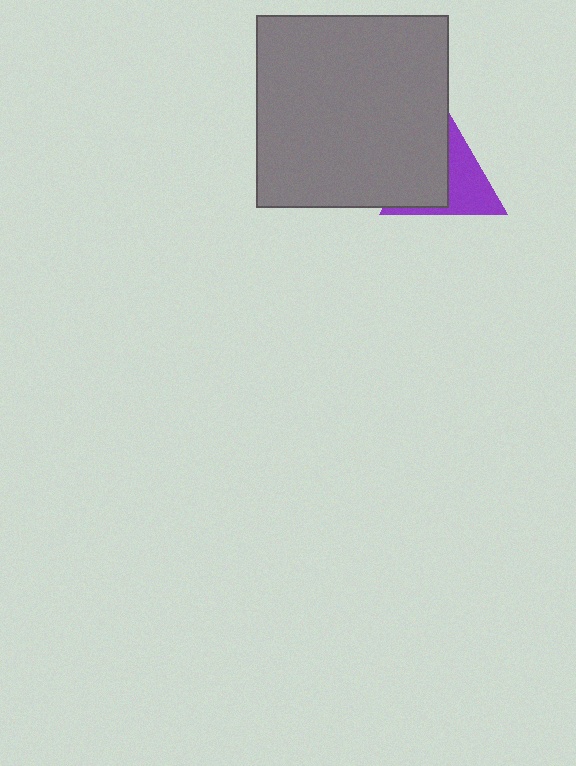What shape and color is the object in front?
The object in front is a gray square.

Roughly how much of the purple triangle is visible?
About half of it is visible (roughly 49%).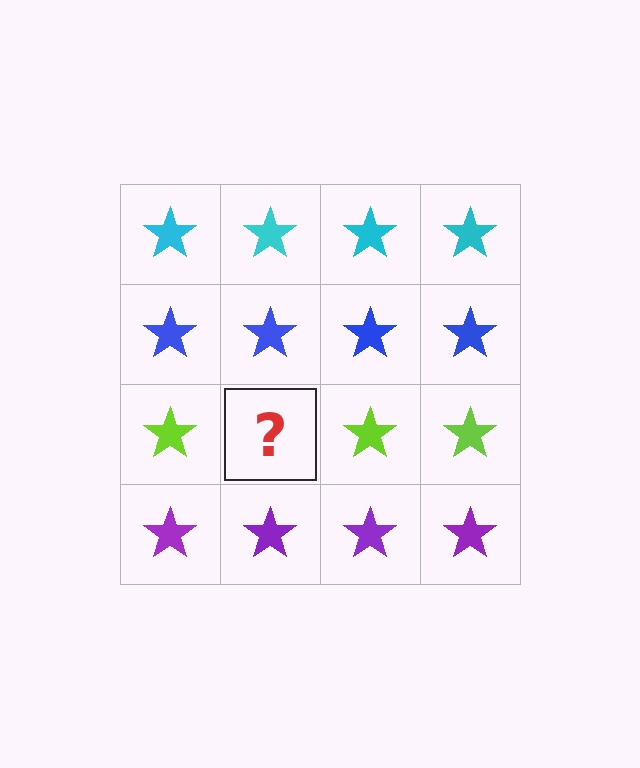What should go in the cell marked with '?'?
The missing cell should contain a lime star.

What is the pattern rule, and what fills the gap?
The rule is that each row has a consistent color. The gap should be filled with a lime star.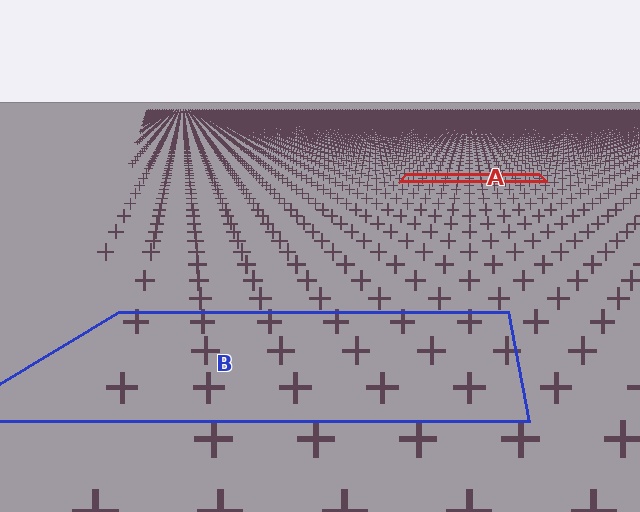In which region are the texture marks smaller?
The texture marks are smaller in region A, because it is farther away.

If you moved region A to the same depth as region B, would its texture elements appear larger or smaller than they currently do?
They would appear larger. At a closer depth, the same texture elements are projected at a bigger on-screen size.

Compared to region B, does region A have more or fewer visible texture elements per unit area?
Region A has more texture elements per unit area — they are packed more densely because it is farther away.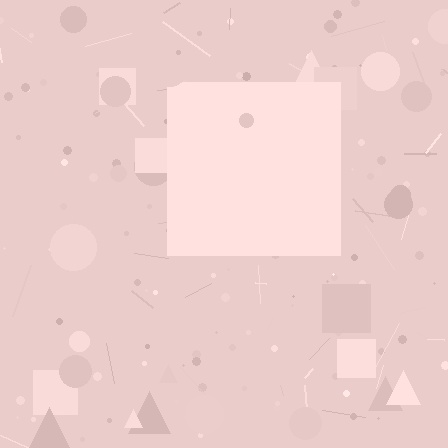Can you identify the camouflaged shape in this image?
The camouflaged shape is a square.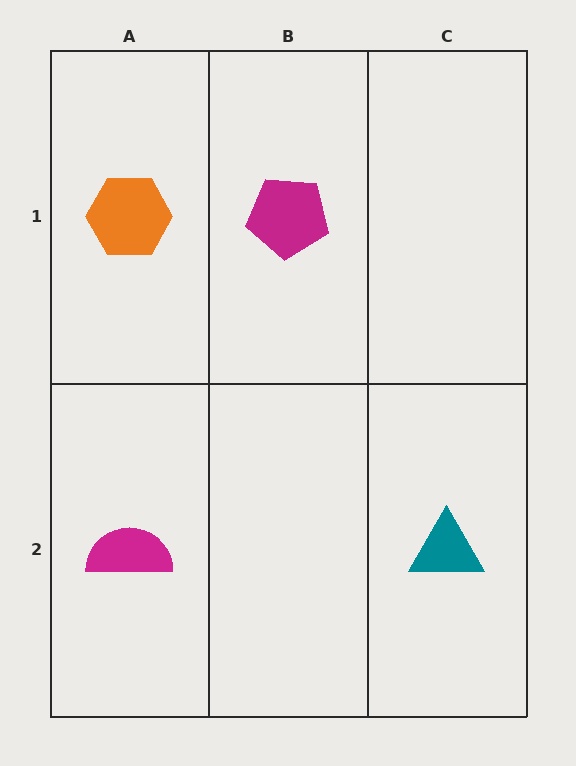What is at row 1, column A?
An orange hexagon.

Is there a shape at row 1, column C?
No, that cell is empty.